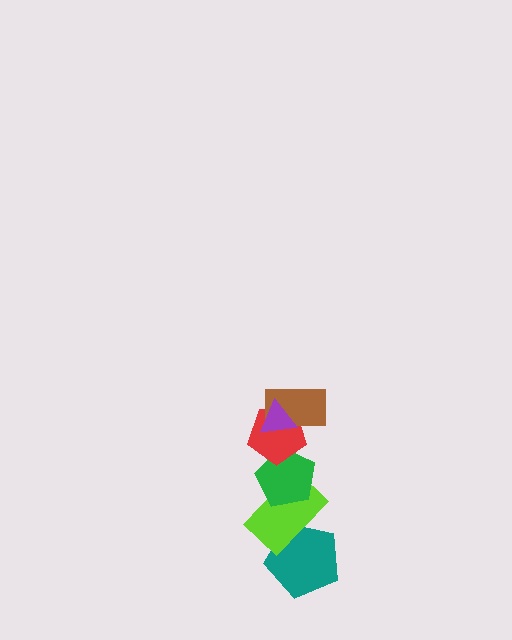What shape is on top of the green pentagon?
The red pentagon is on top of the green pentagon.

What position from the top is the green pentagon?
The green pentagon is 4th from the top.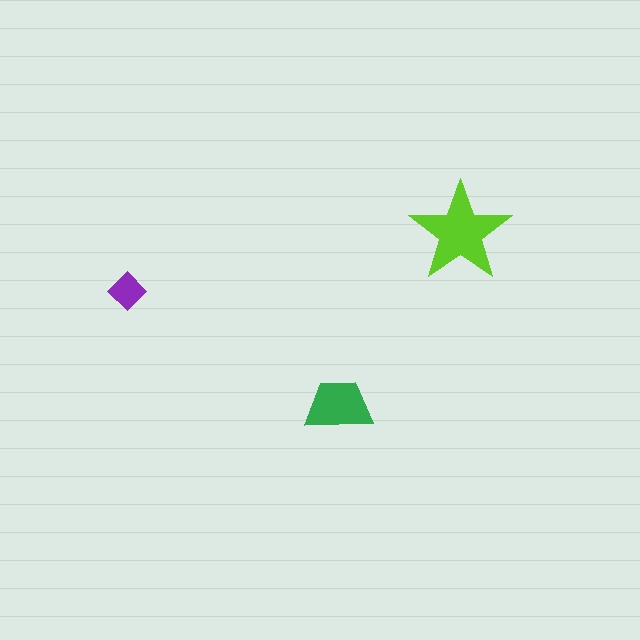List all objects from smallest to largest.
The purple diamond, the green trapezoid, the lime star.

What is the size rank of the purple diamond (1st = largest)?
3rd.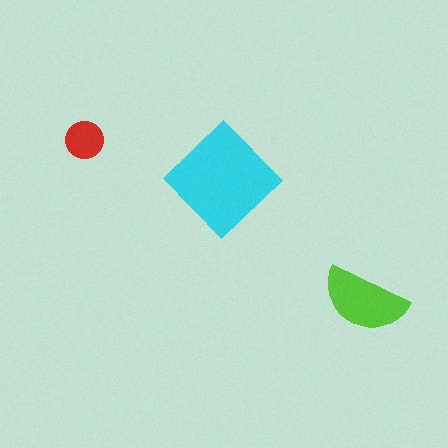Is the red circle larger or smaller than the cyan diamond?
Smaller.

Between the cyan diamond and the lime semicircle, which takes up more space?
The cyan diamond.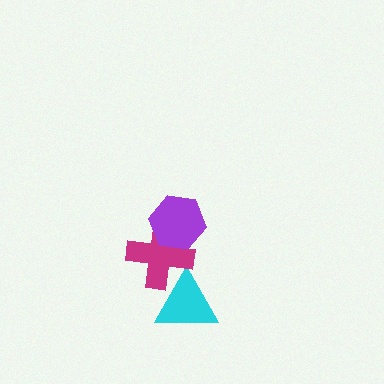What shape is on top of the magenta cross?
The purple hexagon is on top of the magenta cross.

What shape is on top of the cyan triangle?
The magenta cross is on top of the cyan triangle.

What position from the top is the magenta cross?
The magenta cross is 2nd from the top.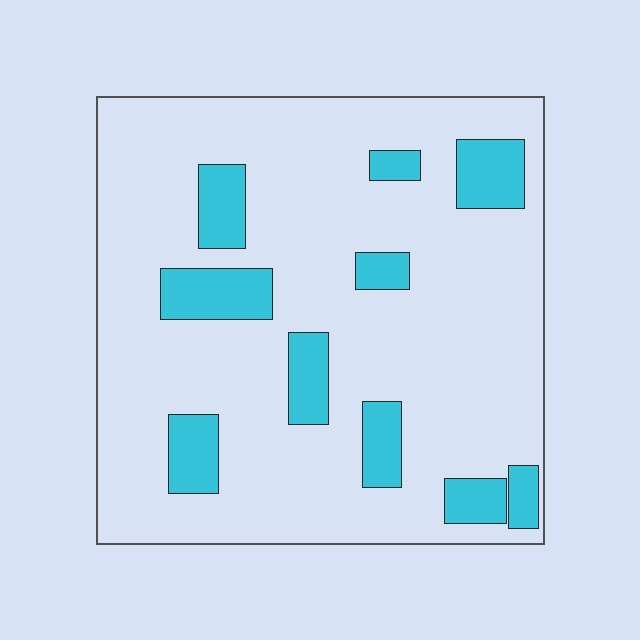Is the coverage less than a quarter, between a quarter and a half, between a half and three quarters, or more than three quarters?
Less than a quarter.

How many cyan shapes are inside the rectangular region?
10.